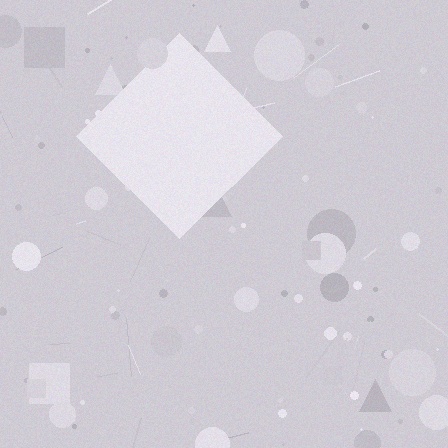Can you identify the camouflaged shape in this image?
The camouflaged shape is a diamond.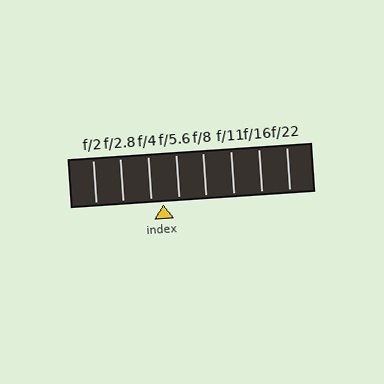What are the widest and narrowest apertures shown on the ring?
The widest aperture shown is f/2 and the narrowest is f/22.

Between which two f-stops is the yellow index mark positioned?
The index mark is between f/4 and f/5.6.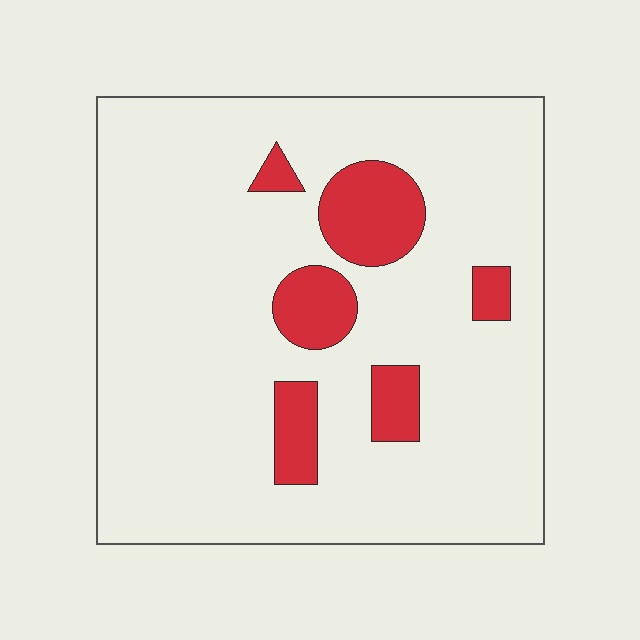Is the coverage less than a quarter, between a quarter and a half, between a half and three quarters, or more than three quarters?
Less than a quarter.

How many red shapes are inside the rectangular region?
6.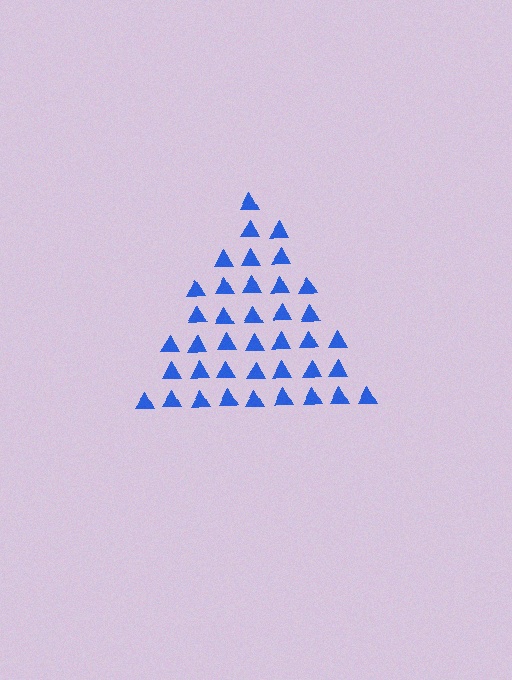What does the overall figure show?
The overall figure shows a triangle.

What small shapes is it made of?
It is made of small triangles.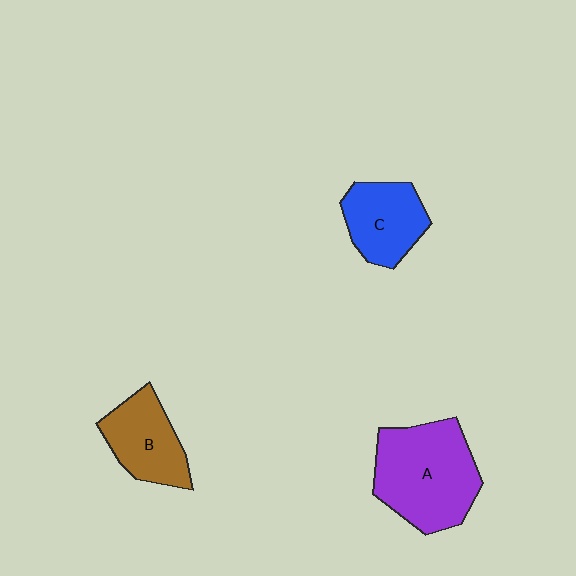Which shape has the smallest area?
Shape C (blue).